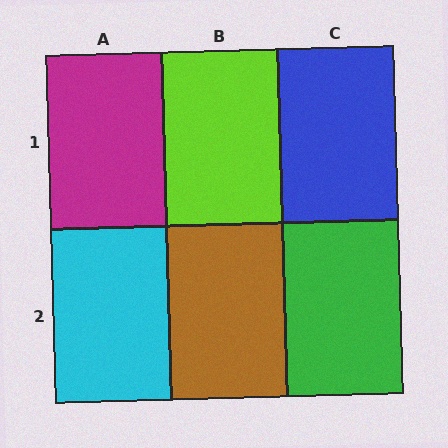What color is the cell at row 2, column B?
Brown.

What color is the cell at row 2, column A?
Cyan.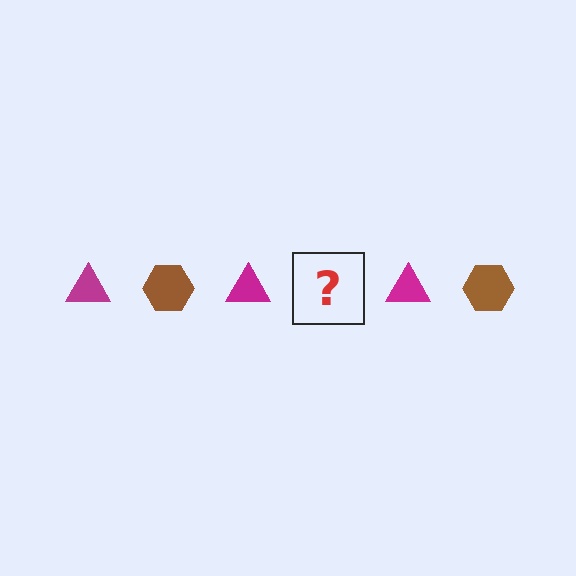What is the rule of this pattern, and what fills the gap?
The rule is that the pattern alternates between magenta triangle and brown hexagon. The gap should be filled with a brown hexagon.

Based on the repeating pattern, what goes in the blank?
The blank should be a brown hexagon.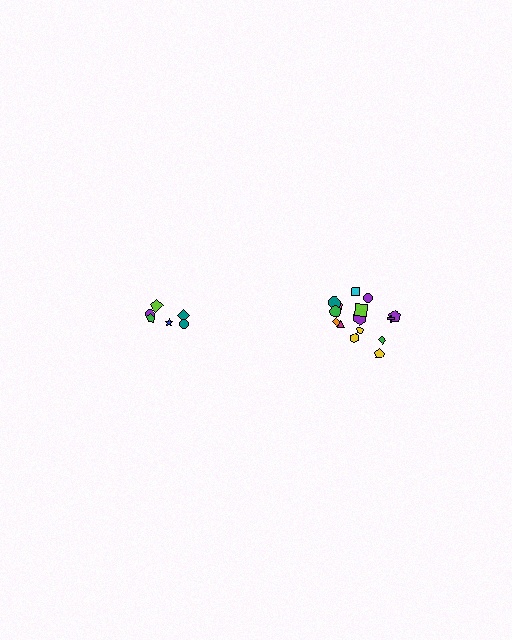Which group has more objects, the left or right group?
The right group.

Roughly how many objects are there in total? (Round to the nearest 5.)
Roughly 20 objects in total.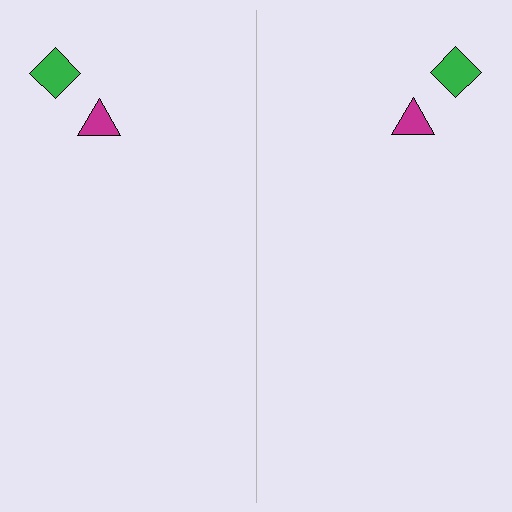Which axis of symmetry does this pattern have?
The pattern has a vertical axis of symmetry running through the center of the image.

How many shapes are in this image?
There are 4 shapes in this image.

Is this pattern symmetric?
Yes, this pattern has bilateral (reflection) symmetry.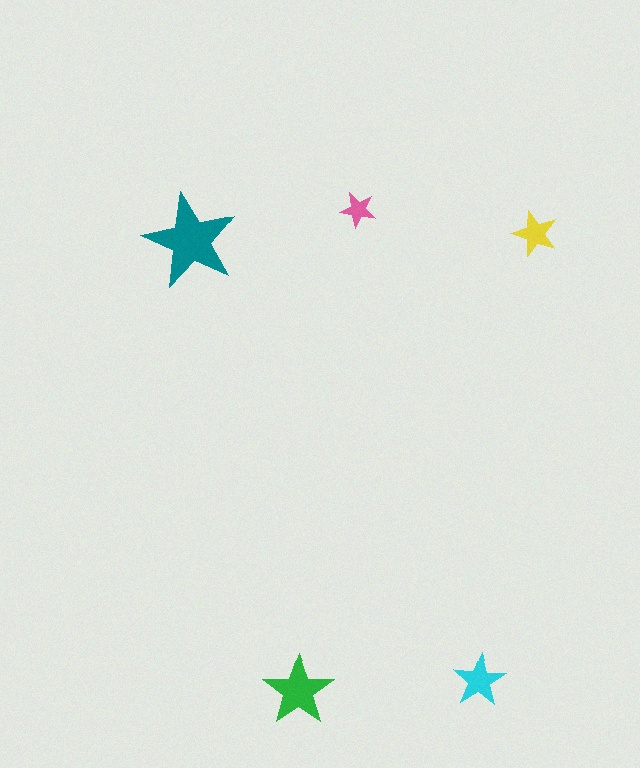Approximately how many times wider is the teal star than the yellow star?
About 2 times wider.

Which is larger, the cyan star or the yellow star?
The cyan one.